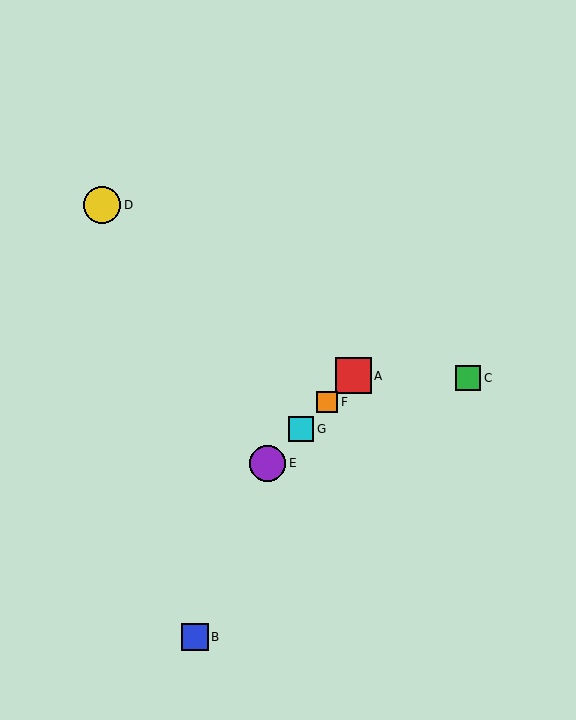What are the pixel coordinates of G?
Object G is at (301, 429).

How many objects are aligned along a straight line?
4 objects (A, E, F, G) are aligned along a straight line.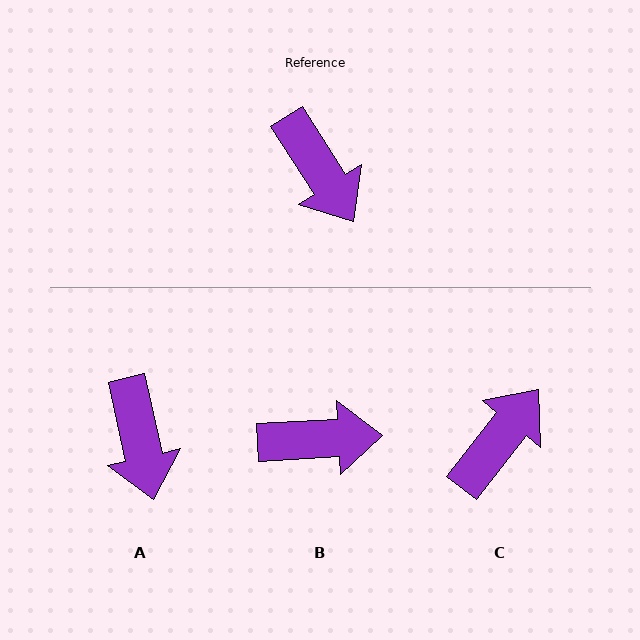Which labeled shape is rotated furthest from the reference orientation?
C, about 109 degrees away.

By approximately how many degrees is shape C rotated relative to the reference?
Approximately 109 degrees counter-clockwise.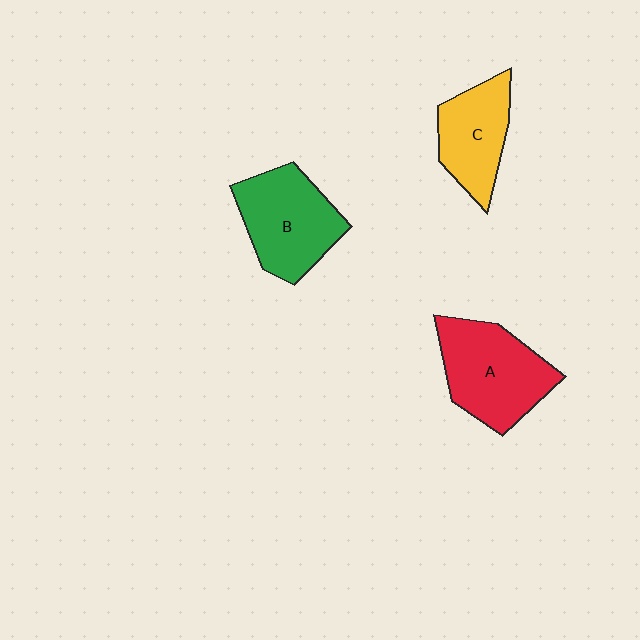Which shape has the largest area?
Shape A (red).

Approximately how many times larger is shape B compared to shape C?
Approximately 1.3 times.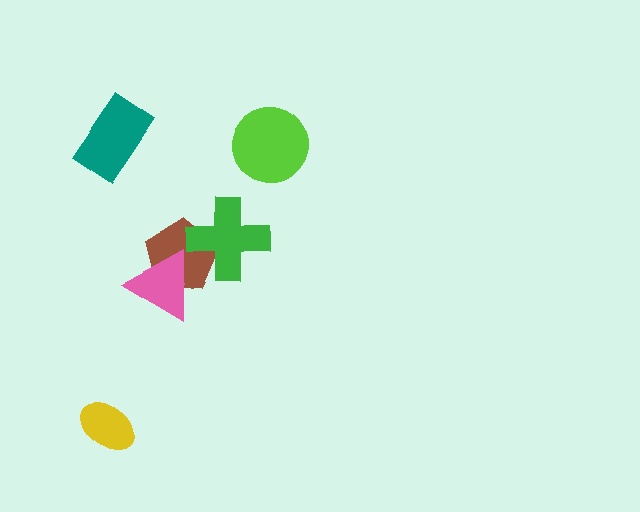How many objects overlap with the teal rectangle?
0 objects overlap with the teal rectangle.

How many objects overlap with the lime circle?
0 objects overlap with the lime circle.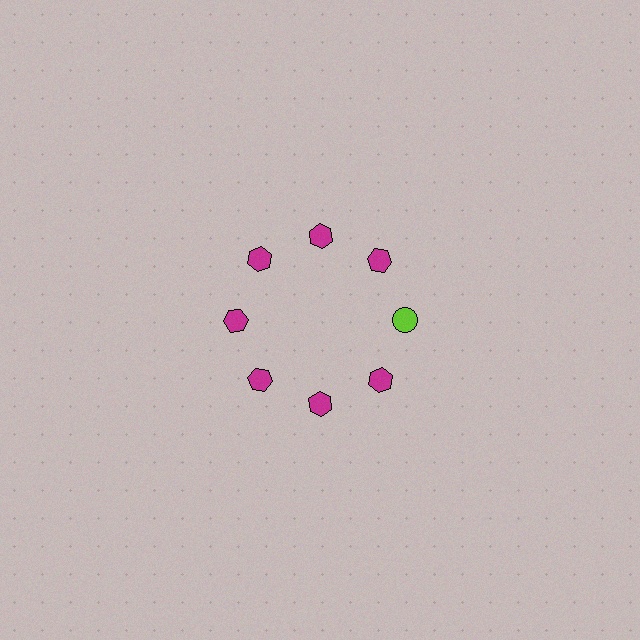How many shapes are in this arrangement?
There are 8 shapes arranged in a ring pattern.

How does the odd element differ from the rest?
It differs in both color (lime instead of magenta) and shape (circle instead of hexagon).